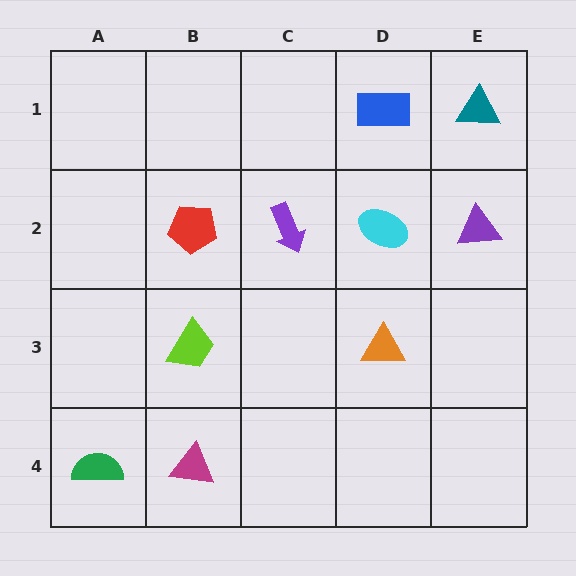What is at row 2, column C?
A purple arrow.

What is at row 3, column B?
A lime trapezoid.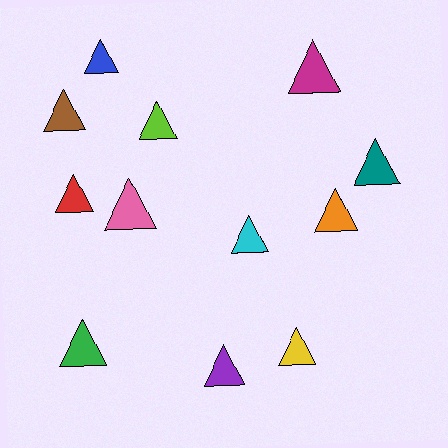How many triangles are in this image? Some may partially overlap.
There are 12 triangles.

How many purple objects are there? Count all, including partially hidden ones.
There is 1 purple object.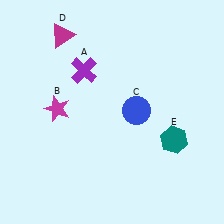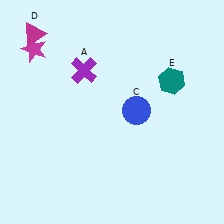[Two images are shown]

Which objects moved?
The objects that moved are: the magenta star (B), the magenta triangle (D), the teal hexagon (E).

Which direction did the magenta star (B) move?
The magenta star (B) moved up.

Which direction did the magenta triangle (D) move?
The magenta triangle (D) moved left.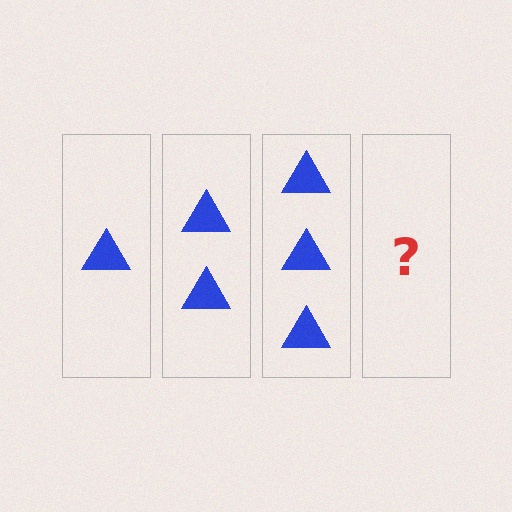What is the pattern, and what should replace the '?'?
The pattern is that each step adds one more triangle. The '?' should be 4 triangles.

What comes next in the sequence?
The next element should be 4 triangles.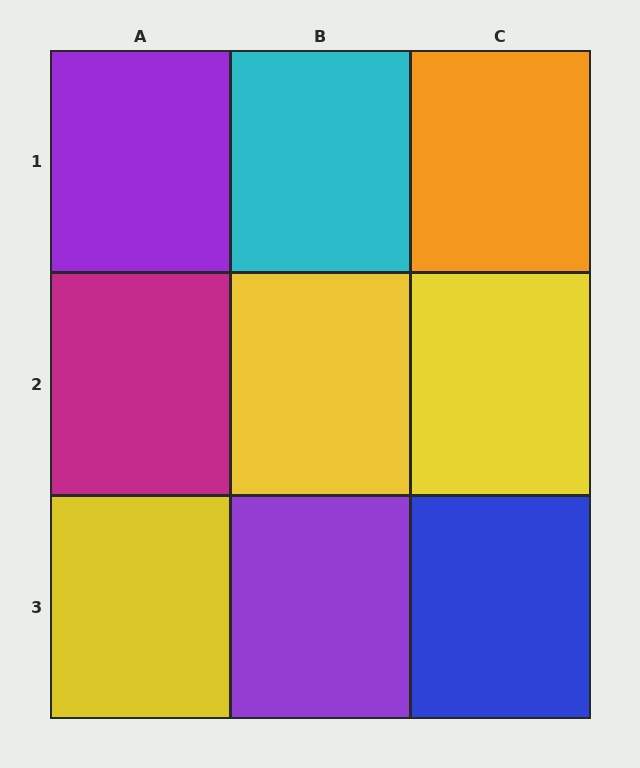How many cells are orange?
1 cell is orange.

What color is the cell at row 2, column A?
Magenta.